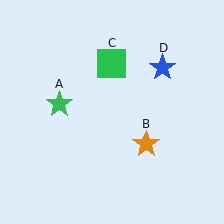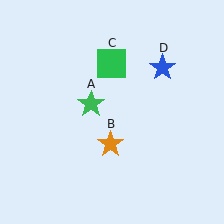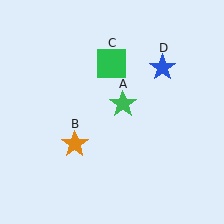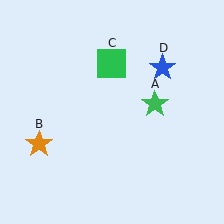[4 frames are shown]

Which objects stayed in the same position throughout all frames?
Green square (object C) and blue star (object D) remained stationary.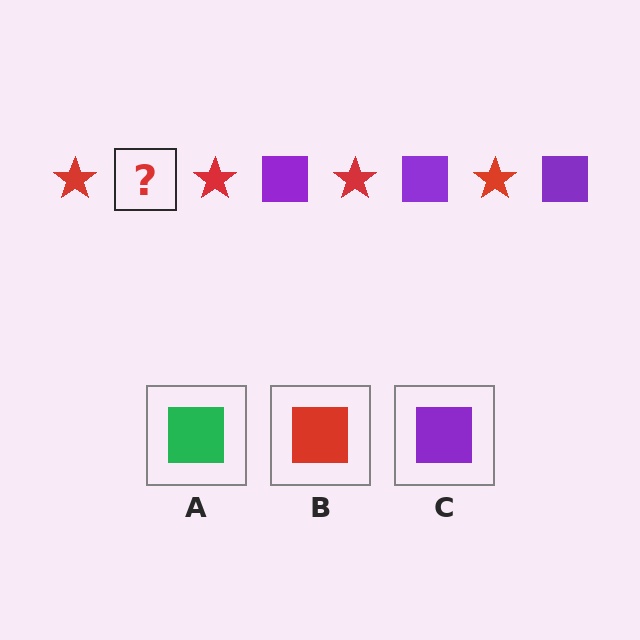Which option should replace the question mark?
Option C.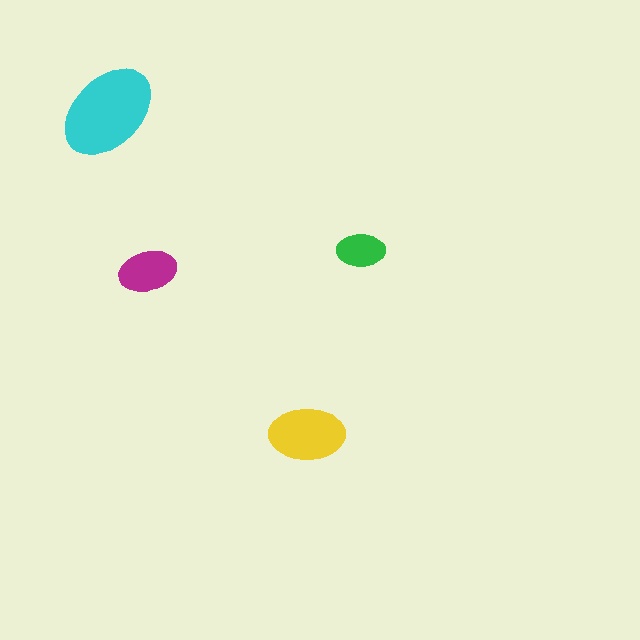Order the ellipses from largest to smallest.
the cyan one, the yellow one, the magenta one, the green one.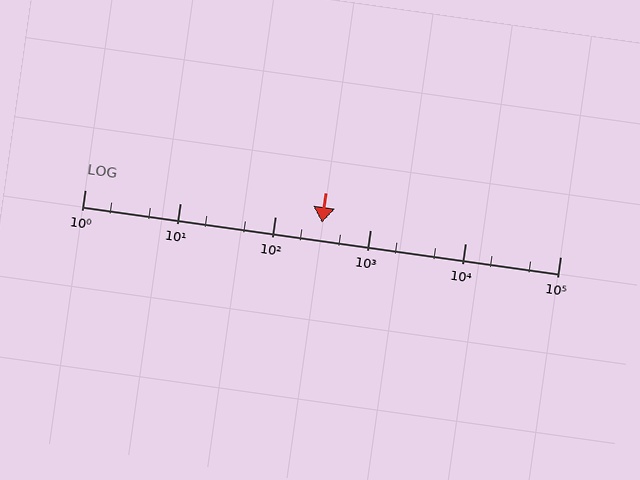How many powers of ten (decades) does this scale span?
The scale spans 5 decades, from 1 to 100000.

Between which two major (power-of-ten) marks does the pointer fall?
The pointer is between 100 and 1000.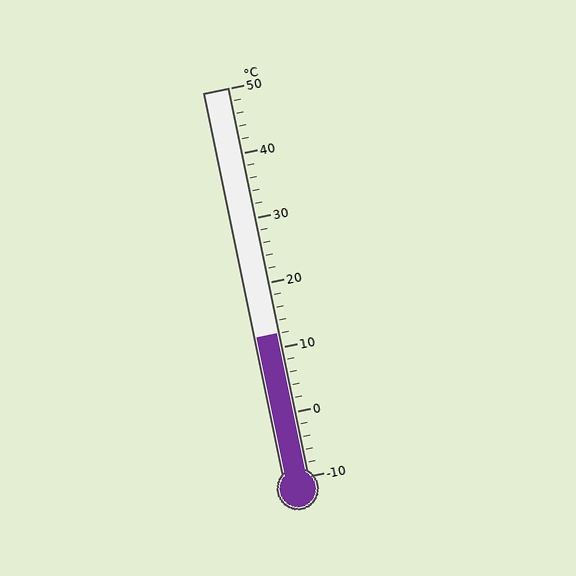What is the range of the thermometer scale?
The thermometer scale ranges from -10°C to 50°C.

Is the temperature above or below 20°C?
The temperature is below 20°C.